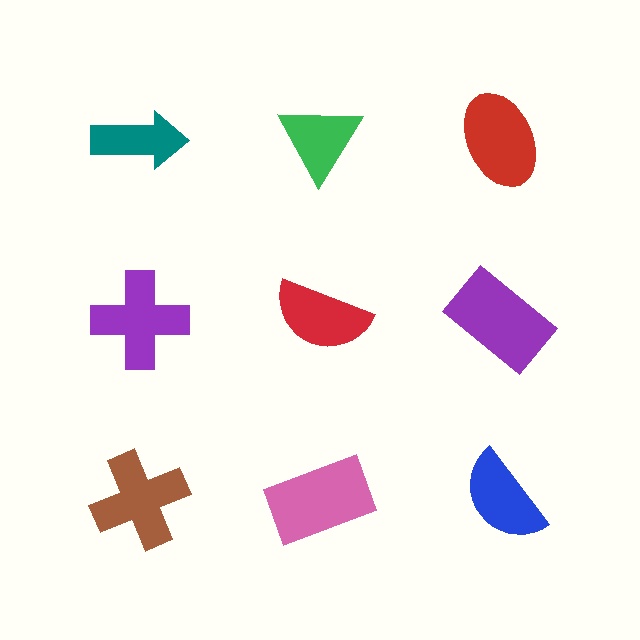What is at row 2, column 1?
A purple cross.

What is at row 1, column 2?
A green triangle.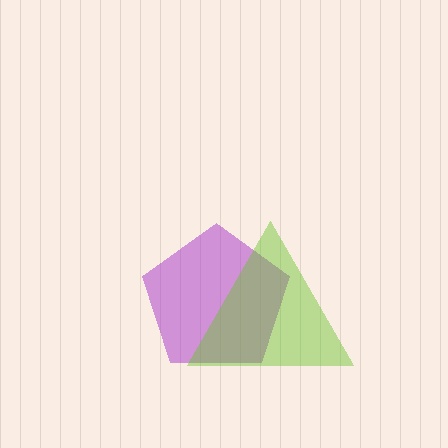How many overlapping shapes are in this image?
There are 2 overlapping shapes in the image.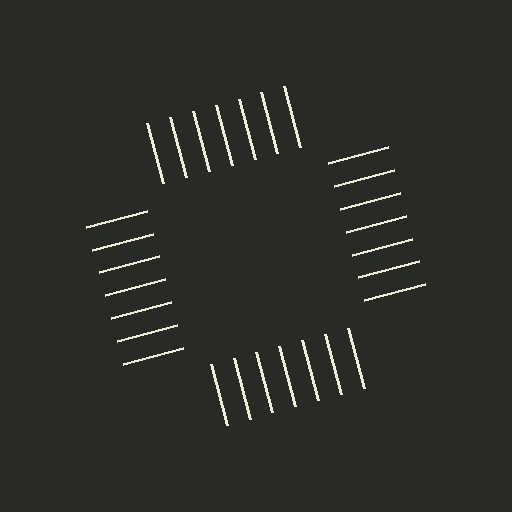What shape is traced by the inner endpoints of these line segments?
An illusory square — the line segments terminate on its edges but no continuous stroke is drawn.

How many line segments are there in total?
28 — 7 along each of the 4 edges.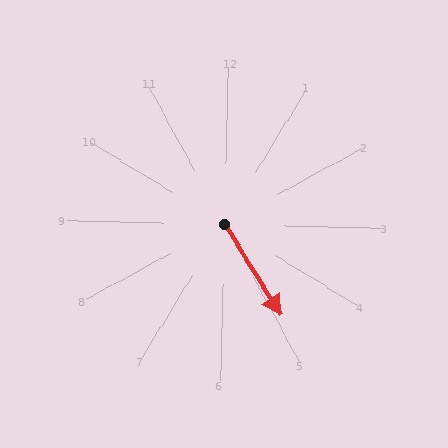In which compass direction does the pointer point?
Southeast.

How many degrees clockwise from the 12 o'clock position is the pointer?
Approximately 147 degrees.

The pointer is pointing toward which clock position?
Roughly 5 o'clock.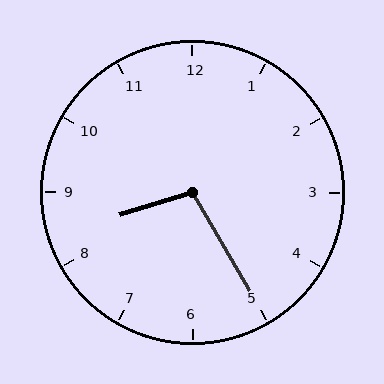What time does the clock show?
8:25.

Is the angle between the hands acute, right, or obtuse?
It is obtuse.